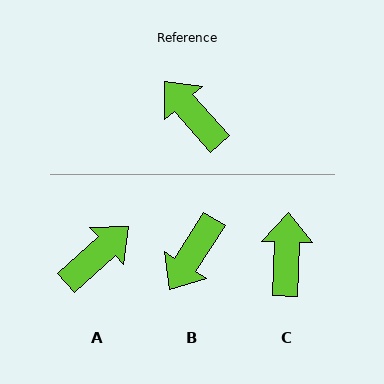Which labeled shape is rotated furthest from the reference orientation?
B, about 106 degrees away.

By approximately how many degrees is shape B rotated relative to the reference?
Approximately 106 degrees counter-clockwise.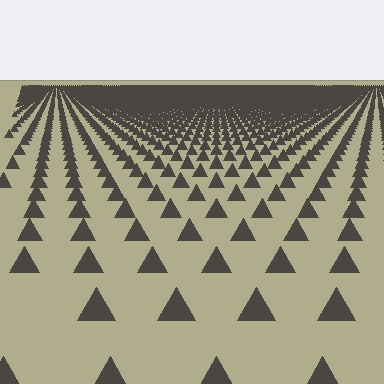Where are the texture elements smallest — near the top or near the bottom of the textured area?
Near the top.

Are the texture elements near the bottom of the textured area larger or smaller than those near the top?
Larger. Near the bottom, elements are closer to the viewer and appear at a bigger on-screen size.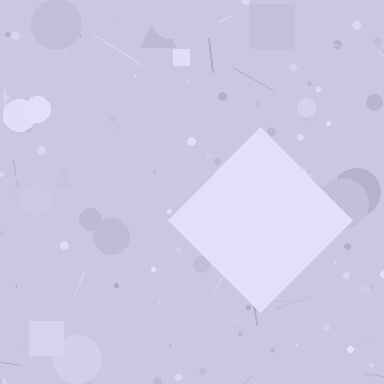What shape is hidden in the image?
A diamond is hidden in the image.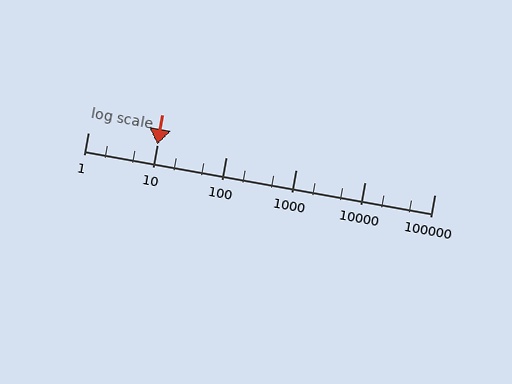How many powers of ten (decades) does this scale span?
The scale spans 5 decades, from 1 to 100000.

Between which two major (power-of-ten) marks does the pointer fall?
The pointer is between 1 and 10.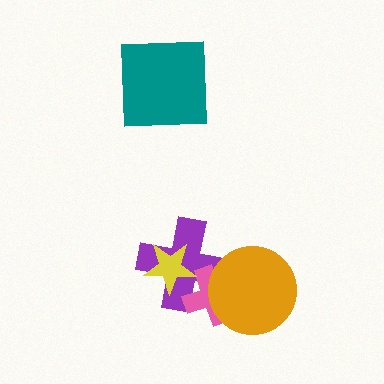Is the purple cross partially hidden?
Yes, it is partially covered by another shape.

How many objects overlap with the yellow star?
2 objects overlap with the yellow star.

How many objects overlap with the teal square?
0 objects overlap with the teal square.